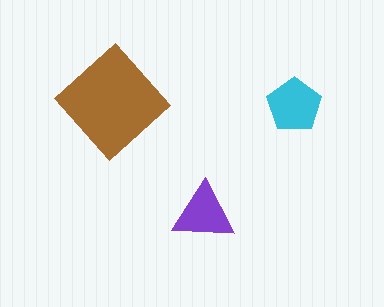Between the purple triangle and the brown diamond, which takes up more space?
The brown diamond.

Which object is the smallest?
The purple triangle.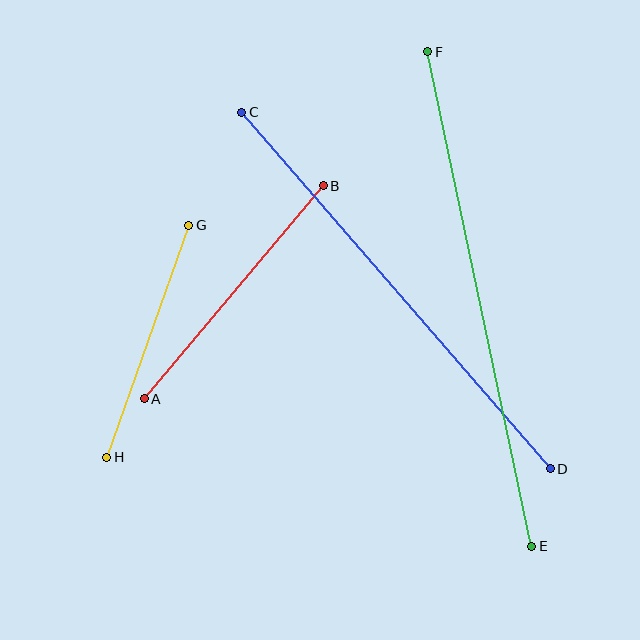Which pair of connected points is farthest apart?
Points E and F are farthest apart.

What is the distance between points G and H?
The distance is approximately 246 pixels.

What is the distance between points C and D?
The distance is approximately 472 pixels.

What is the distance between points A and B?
The distance is approximately 278 pixels.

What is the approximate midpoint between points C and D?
The midpoint is at approximately (396, 290) pixels.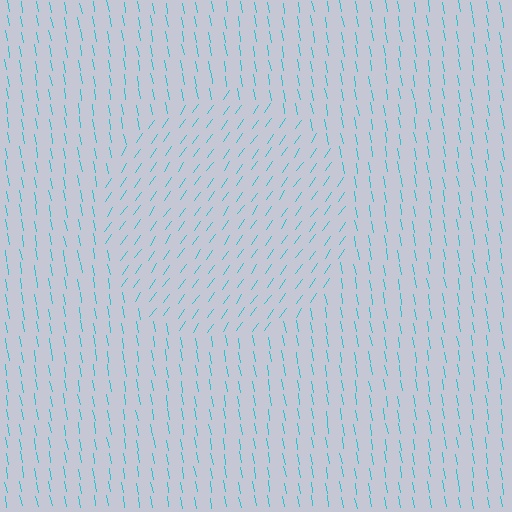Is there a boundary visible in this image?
Yes, there is a texture boundary formed by a change in line orientation.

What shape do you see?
I see a circle.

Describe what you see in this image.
The image is filled with small cyan line segments. A circle region in the image has lines oriented differently from the surrounding lines, creating a visible texture boundary.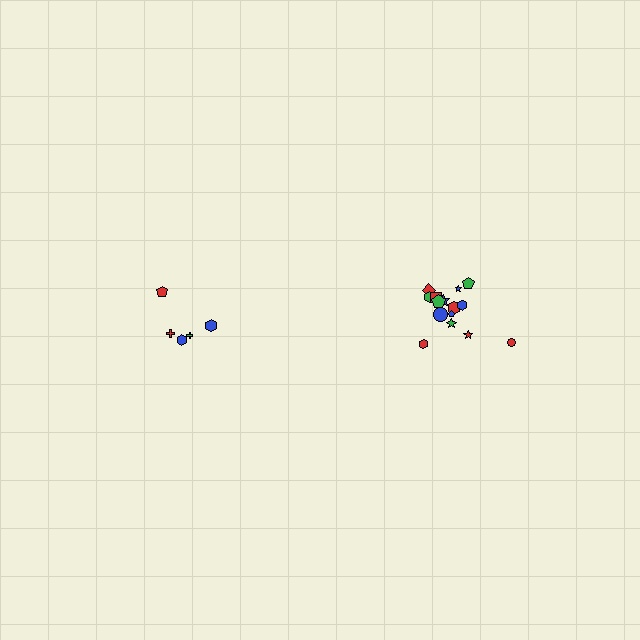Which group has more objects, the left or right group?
The right group.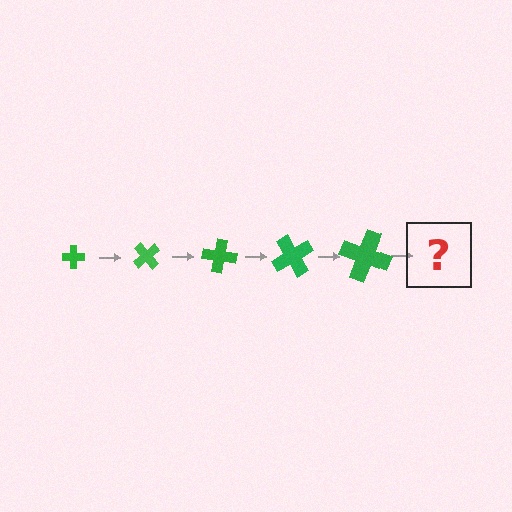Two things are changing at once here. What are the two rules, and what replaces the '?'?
The two rules are that the cross grows larger each step and it rotates 50 degrees each step. The '?' should be a cross, larger than the previous one and rotated 250 degrees from the start.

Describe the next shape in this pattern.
It should be a cross, larger than the previous one and rotated 250 degrees from the start.